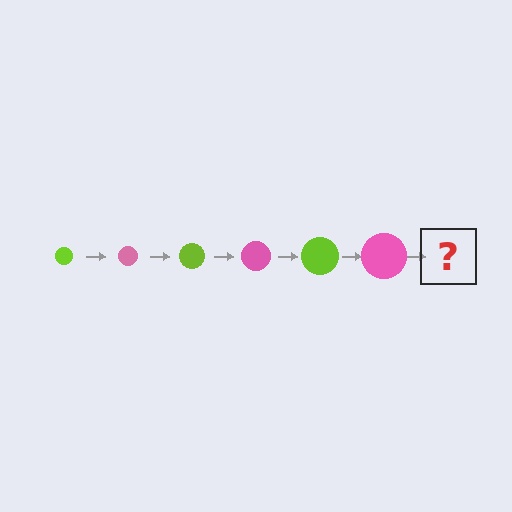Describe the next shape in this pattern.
It should be a lime circle, larger than the previous one.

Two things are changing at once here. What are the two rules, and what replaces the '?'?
The two rules are that the circle grows larger each step and the color cycles through lime and pink. The '?' should be a lime circle, larger than the previous one.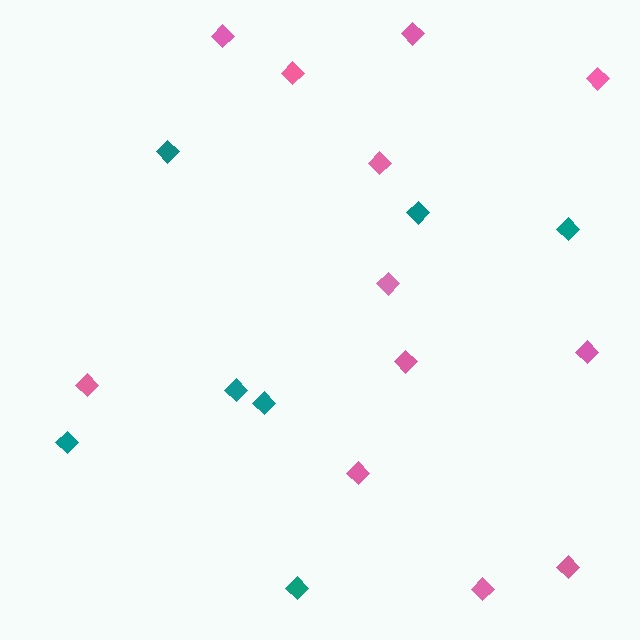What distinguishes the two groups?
There are 2 groups: one group of pink diamonds (12) and one group of teal diamonds (7).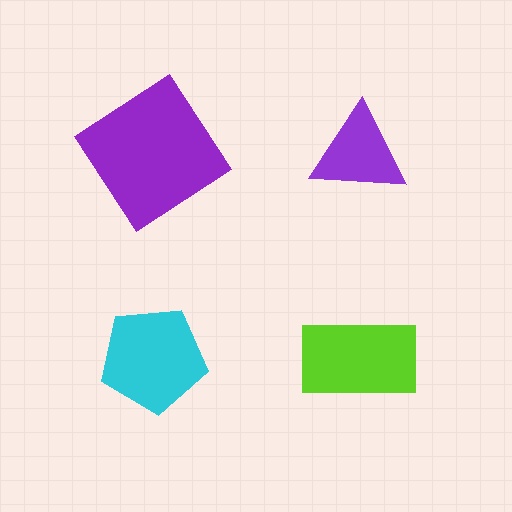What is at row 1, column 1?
A purple diamond.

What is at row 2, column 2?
A lime rectangle.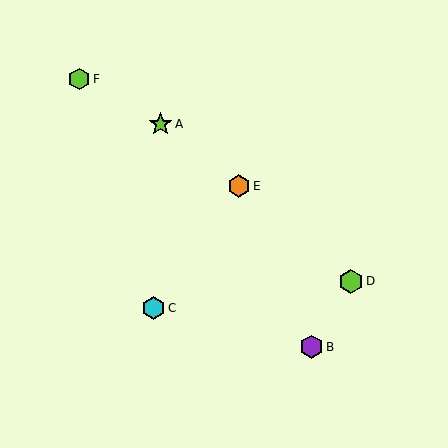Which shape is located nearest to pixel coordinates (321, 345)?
The purple hexagon (labeled B) at (312, 347) is nearest to that location.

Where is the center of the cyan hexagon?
The center of the cyan hexagon is at (153, 308).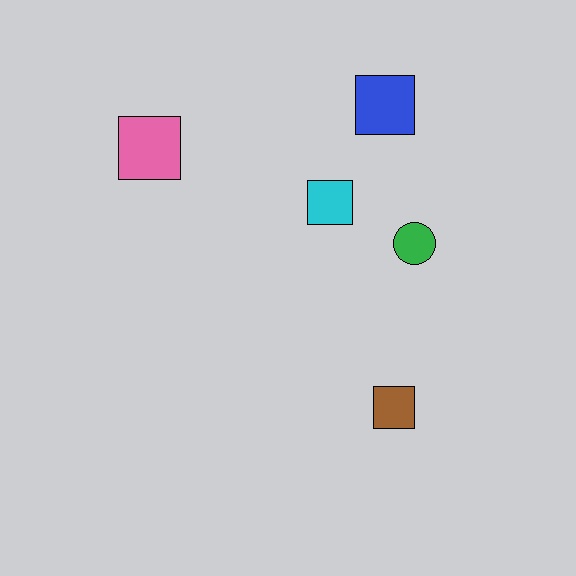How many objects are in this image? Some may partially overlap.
There are 5 objects.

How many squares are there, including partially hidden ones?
There are 4 squares.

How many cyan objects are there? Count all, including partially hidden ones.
There is 1 cyan object.